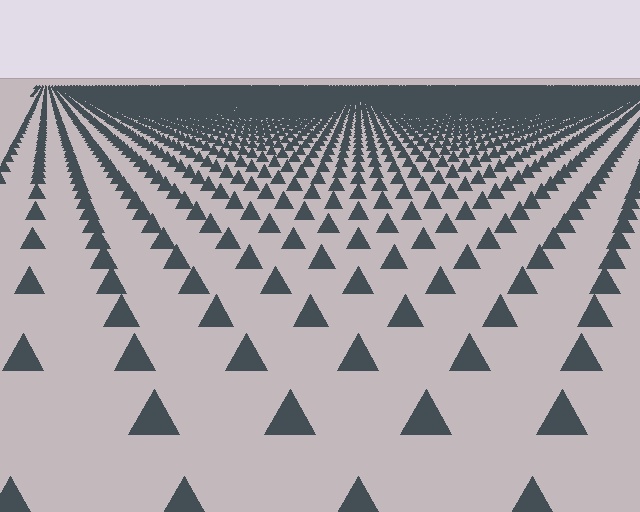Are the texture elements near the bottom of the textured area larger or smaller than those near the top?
Larger. Near the bottom, elements are closer to the viewer and appear at a bigger on-screen size.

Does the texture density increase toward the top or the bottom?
Density increases toward the top.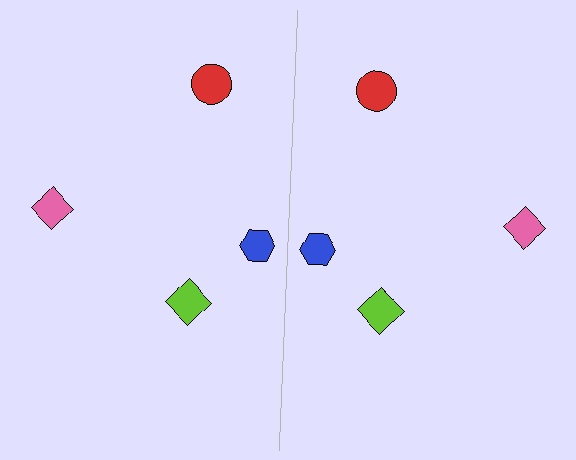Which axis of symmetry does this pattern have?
The pattern has a vertical axis of symmetry running through the center of the image.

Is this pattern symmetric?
Yes, this pattern has bilateral (reflection) symmetry.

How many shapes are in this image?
There are 8 shapes in this image.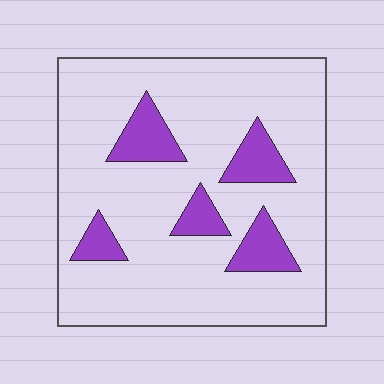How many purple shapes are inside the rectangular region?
5.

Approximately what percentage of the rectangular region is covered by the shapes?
Approximately 15%.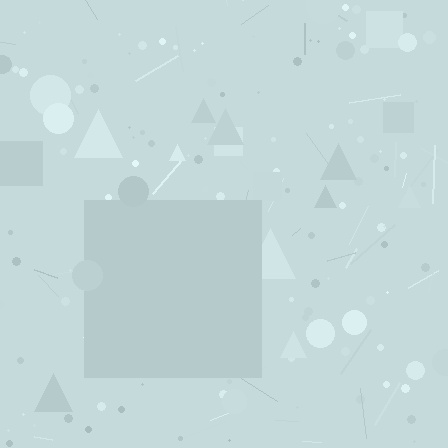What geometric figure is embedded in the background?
A square is embedded in the background.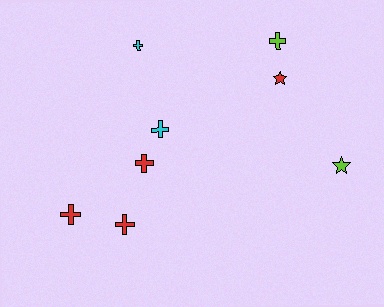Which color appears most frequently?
Red, with 4 objects.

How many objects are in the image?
There are 8 objects.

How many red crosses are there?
There are 3 red crosses.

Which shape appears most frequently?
Cross, with 6 objects.